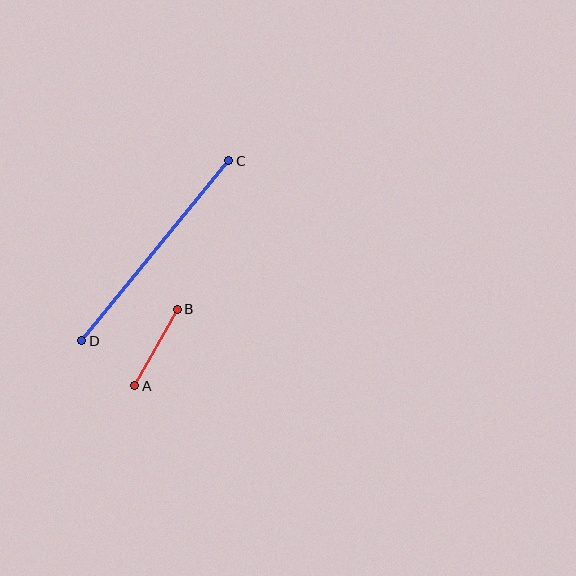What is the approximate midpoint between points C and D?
The midpoint is at approximately (155, 251) pixels.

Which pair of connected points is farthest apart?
Points C and D are farthest apart.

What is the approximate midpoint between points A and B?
The midpoint is at approximately (156, 348) pixels.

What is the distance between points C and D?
The distance is approximately 233 pixels.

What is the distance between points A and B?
The distance is approximately 88 pixels.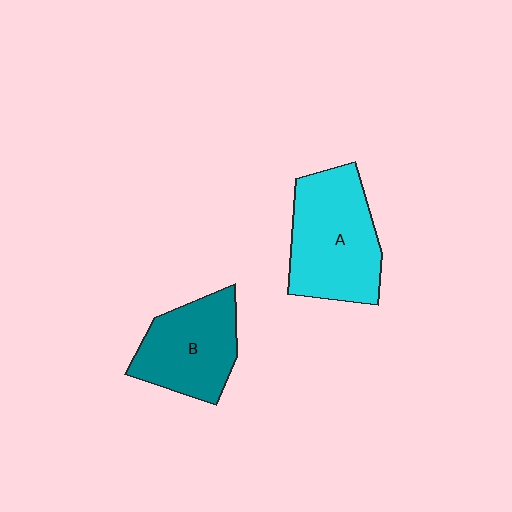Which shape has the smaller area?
Shape B (teal).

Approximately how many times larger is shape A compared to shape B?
Approximately 1.3 times.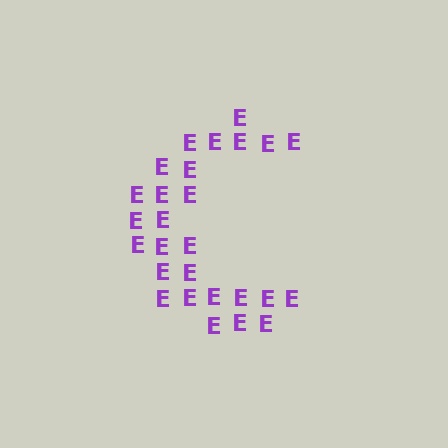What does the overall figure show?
The overall figure shows the letter C.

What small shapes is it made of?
It is made of small letter E's.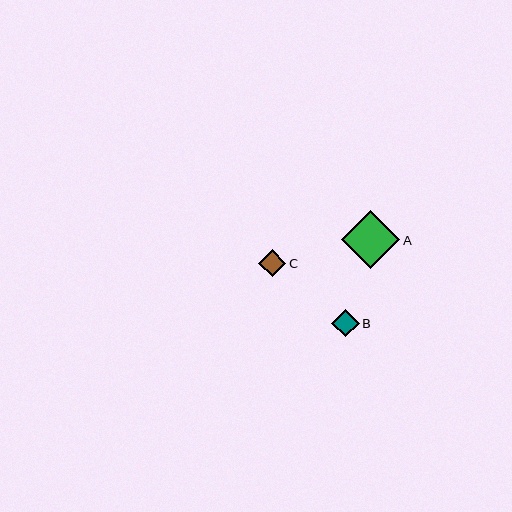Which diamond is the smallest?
Diamond C is the smallest with a size of approximately 27 pixels.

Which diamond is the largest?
Diamond A is the largest with a size of approximately 58 pixels.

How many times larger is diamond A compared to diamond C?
Diamond A is approximately 2.1 times the size of diamond C.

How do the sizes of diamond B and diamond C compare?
Diamond B and diamond C are approximately the same size.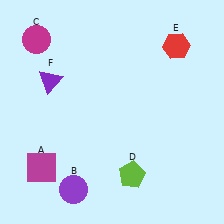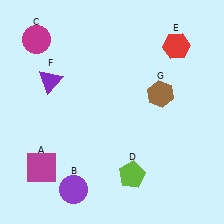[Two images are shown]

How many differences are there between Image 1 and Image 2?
There is 1 difference between the two images.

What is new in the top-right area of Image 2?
A brown hexagon (G) was added in the top-right area of Image 2.